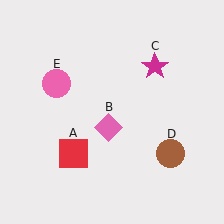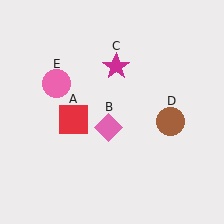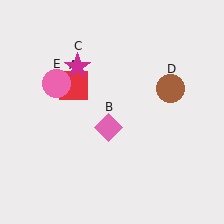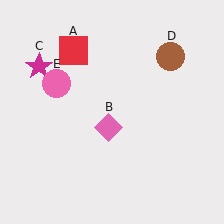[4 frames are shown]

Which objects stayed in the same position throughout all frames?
Pink diamond (object B) and pink circle (object E) remained stationary.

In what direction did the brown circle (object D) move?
The brown circle (object D) moved up.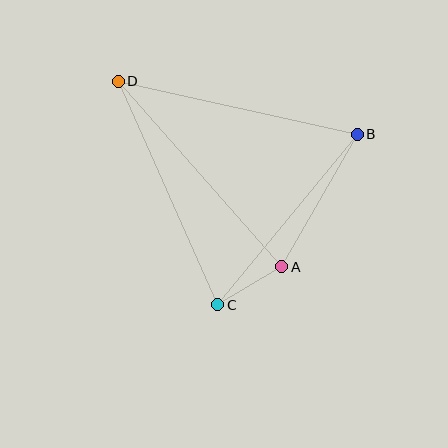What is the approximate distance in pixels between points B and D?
The distance between B and D is approximately 245 pixels.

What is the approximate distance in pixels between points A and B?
The distance between A and B is approximately 152 pixels.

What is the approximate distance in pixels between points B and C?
The distance between B and C is approximately 220 pixels.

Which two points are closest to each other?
Points A and C are closest to each other.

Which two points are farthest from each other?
Points A and D are farthest from each other.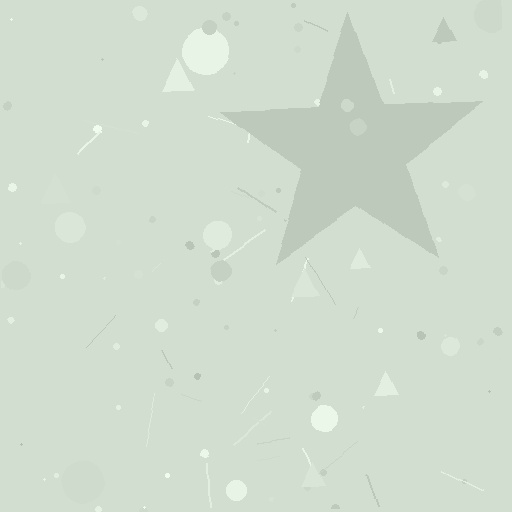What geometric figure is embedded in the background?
A star is embedded in the background.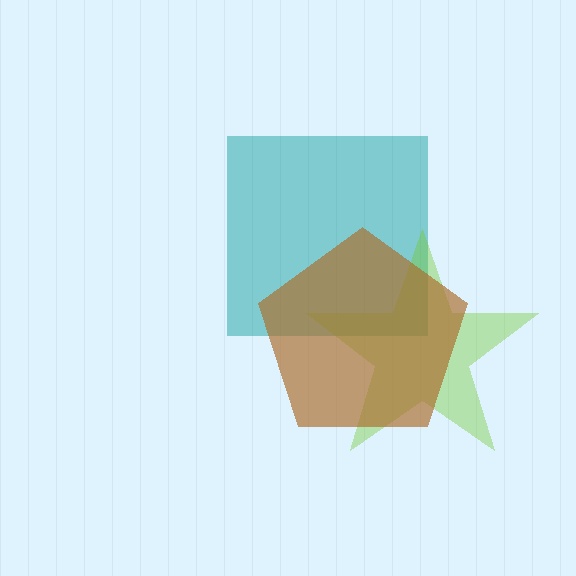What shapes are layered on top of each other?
The layered shapes are: a teal square, a lime star, a brown pentagon.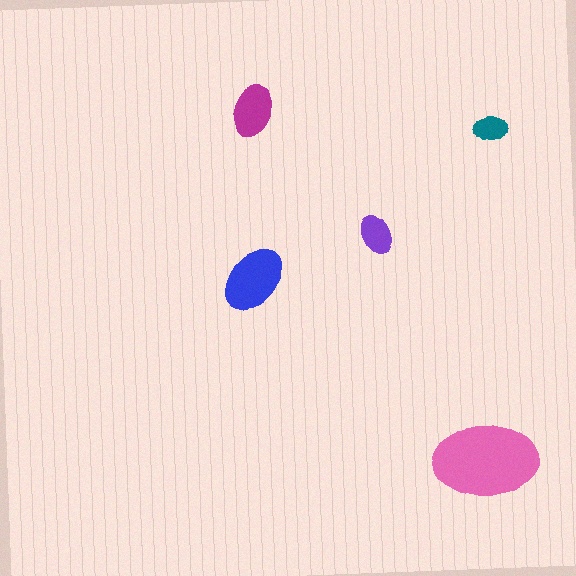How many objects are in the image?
There are 5 objects in the image.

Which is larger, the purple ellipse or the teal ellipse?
The purple one.